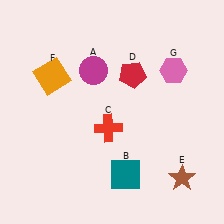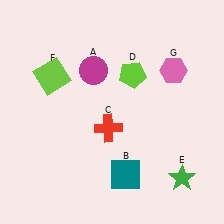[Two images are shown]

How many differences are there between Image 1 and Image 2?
There are 3 differences between the two images.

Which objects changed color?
D changed from red to lime. E changed from brown to green. F changed from orange to lime.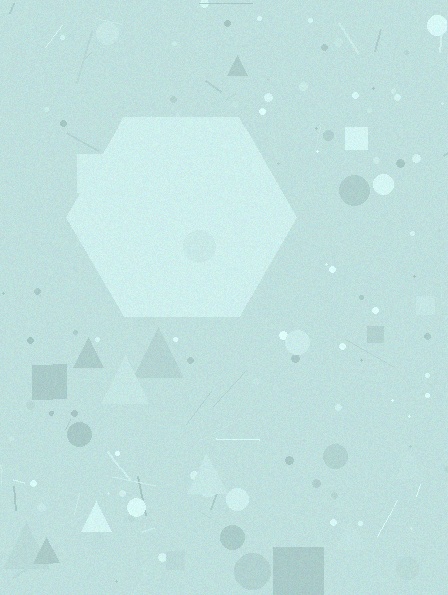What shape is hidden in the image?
A hexagon is hidden in the image.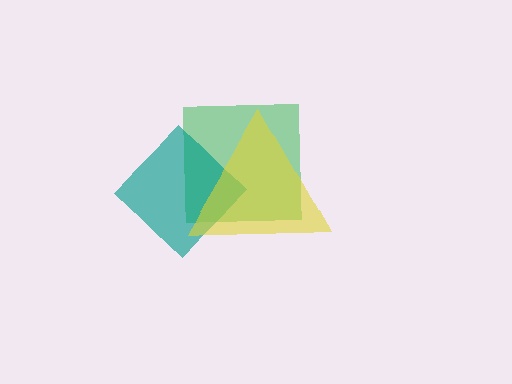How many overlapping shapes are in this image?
There are 3 overlapping shapes in the image.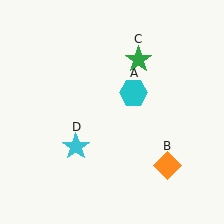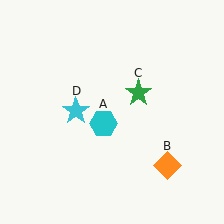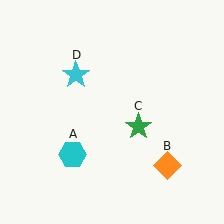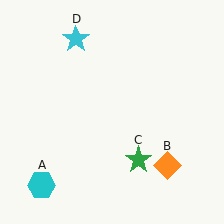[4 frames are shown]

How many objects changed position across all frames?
3 objects changed position: cyan hexagon (object A), green star (object C), cyan star (object D).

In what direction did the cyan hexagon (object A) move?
The cyan hexagon (object A) moved down and to the left.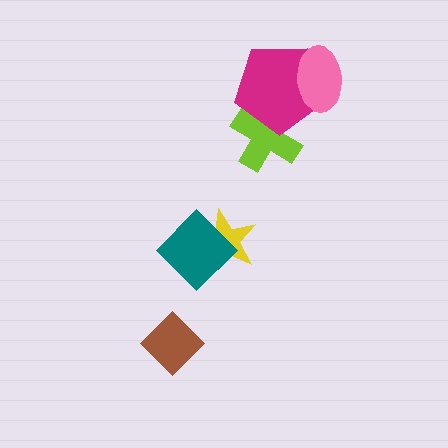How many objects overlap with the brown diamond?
0 objects overlap with the brown diamond.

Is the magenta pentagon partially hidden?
Yes, it is partially covered by another shape.